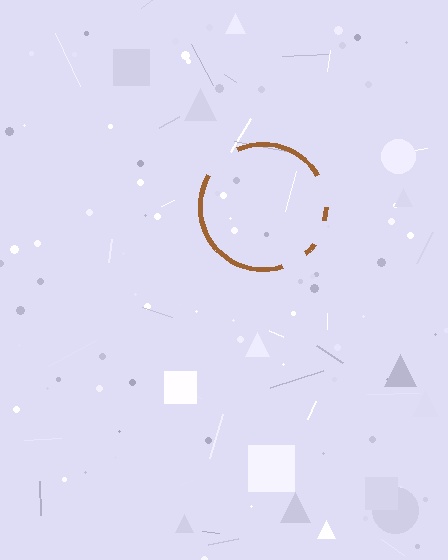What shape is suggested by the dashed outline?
The dashed outline suggests a circle.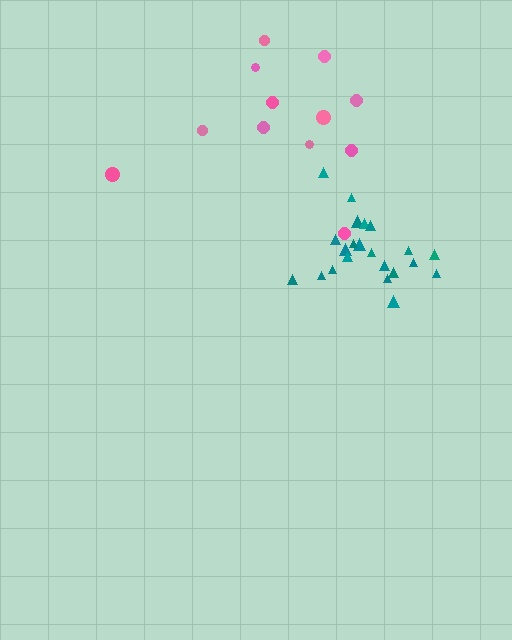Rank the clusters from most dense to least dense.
teal, pink.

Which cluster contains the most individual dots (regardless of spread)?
Teal (22).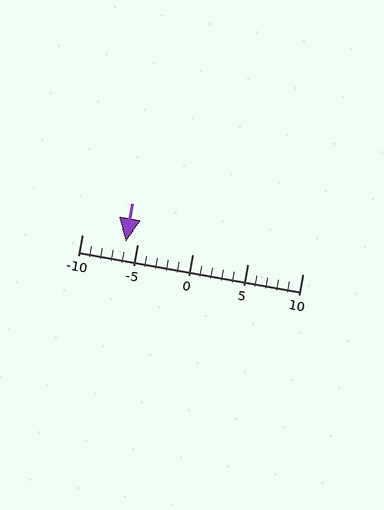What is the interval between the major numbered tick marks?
The major tick marks are spaced 5 units apart.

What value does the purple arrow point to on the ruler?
The purple arrow points to approximately -6.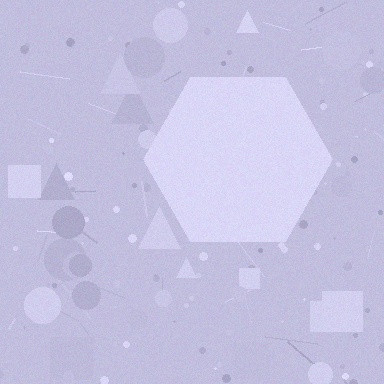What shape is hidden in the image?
A hexagon is hidden in the image.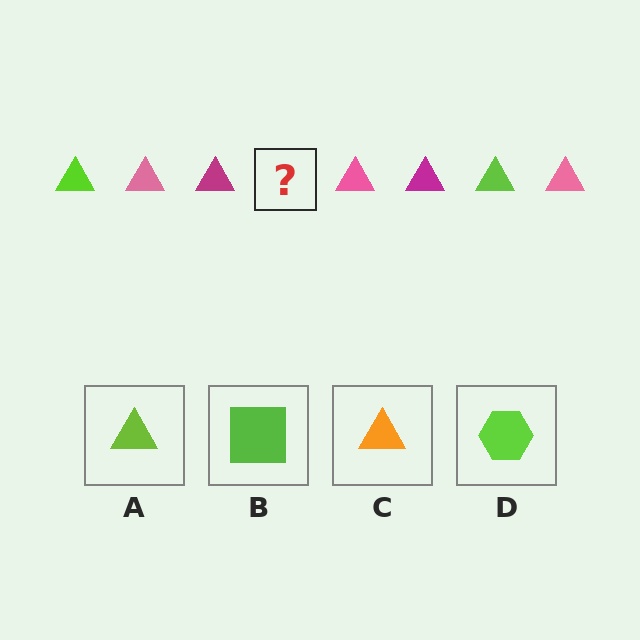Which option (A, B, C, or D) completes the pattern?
A.